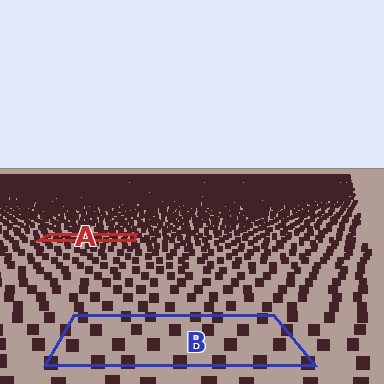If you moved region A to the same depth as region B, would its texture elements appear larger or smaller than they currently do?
They would appear larger. At a closer depth, the same texture elements are projected at a bigger on-screen size.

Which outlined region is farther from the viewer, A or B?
Region A is farther from the viewer — the texture elements inside it appear smaller and more densely packed.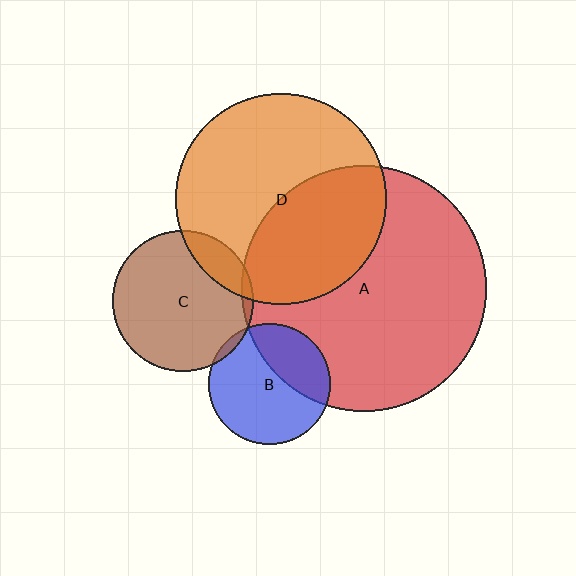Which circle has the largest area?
Circle A (red).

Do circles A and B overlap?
Yes.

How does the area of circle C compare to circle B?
Approximately 1.3 times.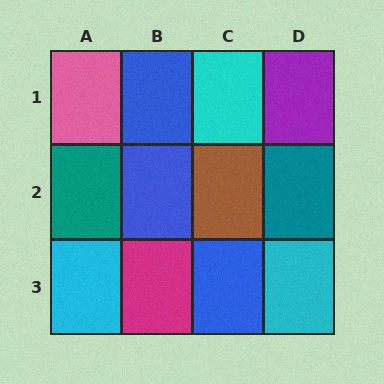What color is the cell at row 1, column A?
Pink.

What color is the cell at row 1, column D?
Purple.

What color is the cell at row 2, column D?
Teal.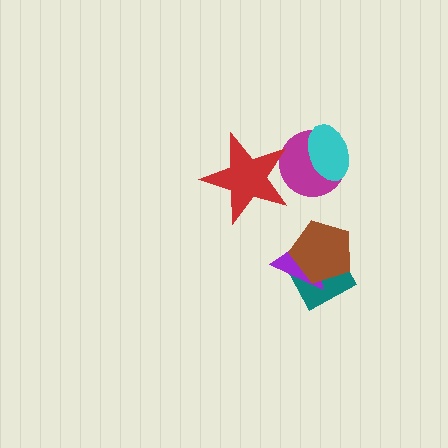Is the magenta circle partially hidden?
Yes, it is partially covered by another shape.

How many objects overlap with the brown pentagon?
2 objects overlap with the brown pentagon.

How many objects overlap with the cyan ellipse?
1 object overlaps with the cyan ellipse.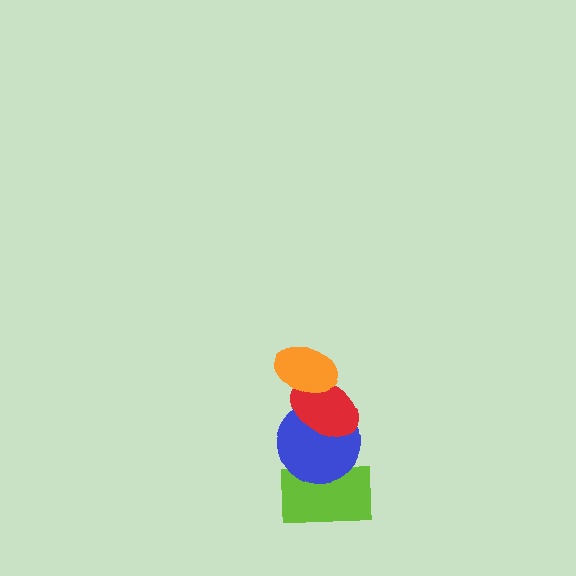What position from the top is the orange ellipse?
The orange ellipse is 1st from the top.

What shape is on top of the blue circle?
The red ellipse is on top of the blue circle.